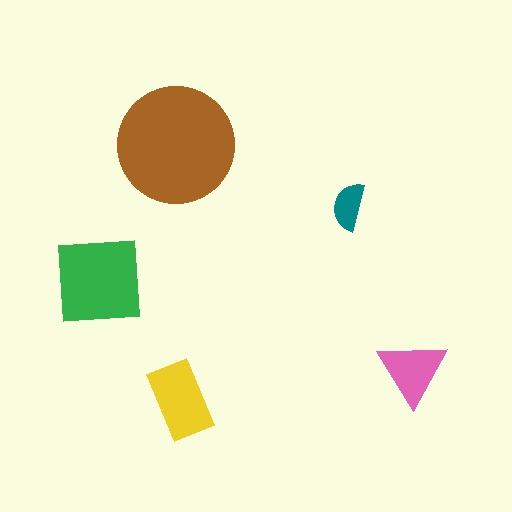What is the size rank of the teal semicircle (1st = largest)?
5th.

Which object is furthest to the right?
The pink triangle is rightmost.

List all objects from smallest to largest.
The teal semicircle, the pink triangle, the yellow rectangle, the green square, the brown circle.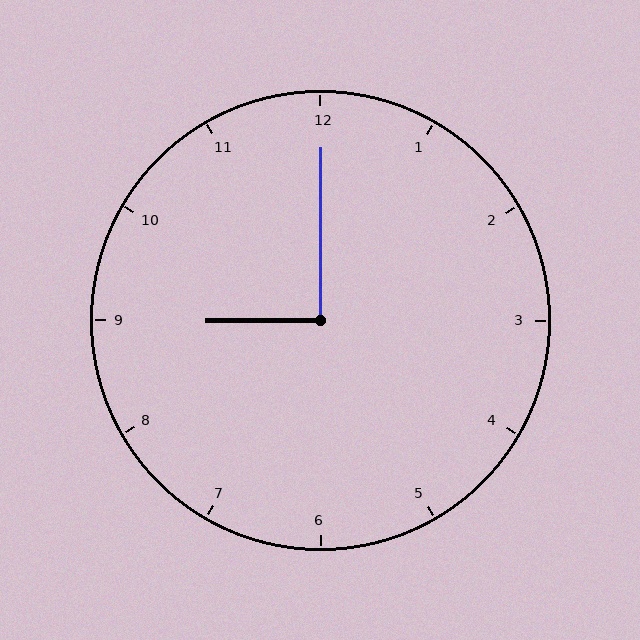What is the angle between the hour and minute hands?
Approximately 90 degrees.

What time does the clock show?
9:00.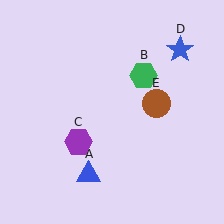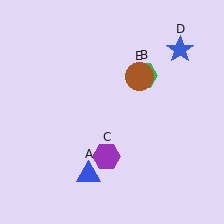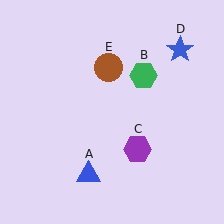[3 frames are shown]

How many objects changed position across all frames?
2 objects changed position: purple hexagon (object C), brown circle (object E).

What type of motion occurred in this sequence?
The purple hexagon (object C), brown circle (object E) rotated counterclockwise around the center of the scene.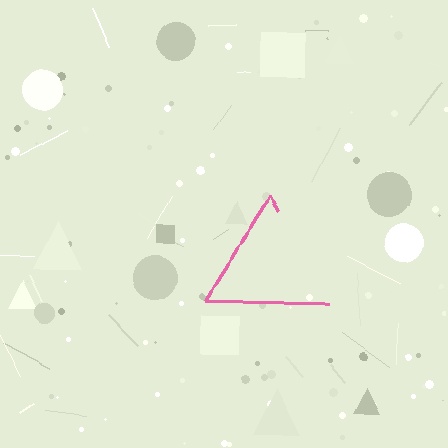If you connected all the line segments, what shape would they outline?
They would outline a triangle.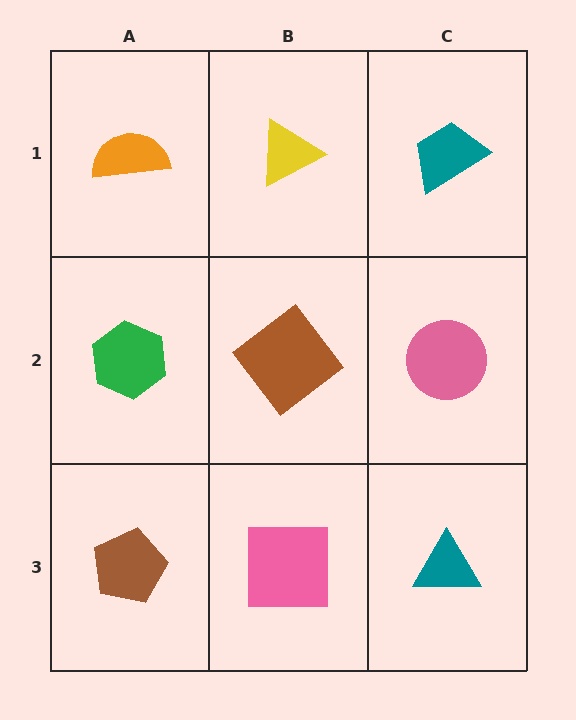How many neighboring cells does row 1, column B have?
3.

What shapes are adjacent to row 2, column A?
An orange semicircle (row 1, column A), a brown pentagon (row 3, column A), a brown diamond (row 2, column B).